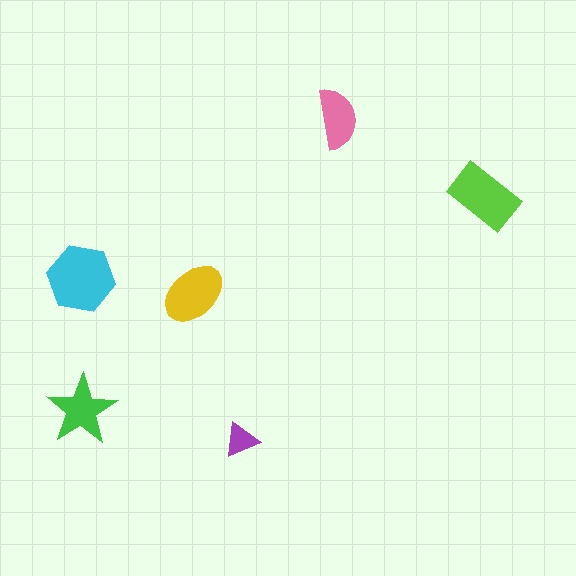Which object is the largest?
The cyan hexagon.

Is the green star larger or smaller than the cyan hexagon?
Smaller.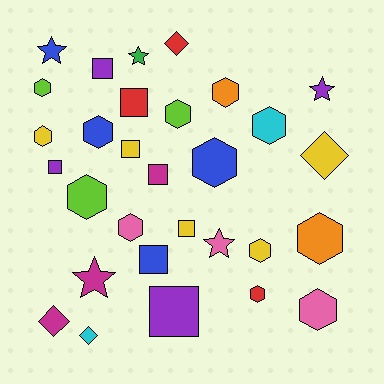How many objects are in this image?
There are 30 objects.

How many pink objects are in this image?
There are 3 pink objects.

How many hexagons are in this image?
There are 13 hexagons.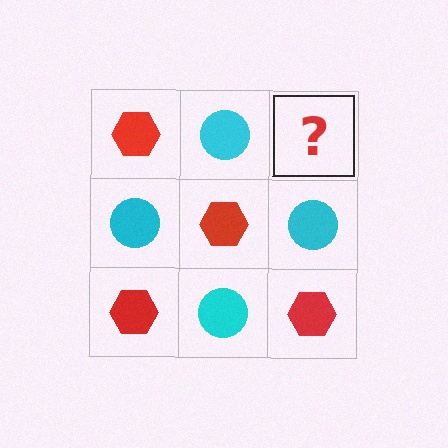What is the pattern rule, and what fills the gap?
The rule is that it alternates red hexagon and cyan circle in a checkerboard pattern. The gap should be filled with a red hexagon.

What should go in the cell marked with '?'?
The missing cell should contain a red hexagon.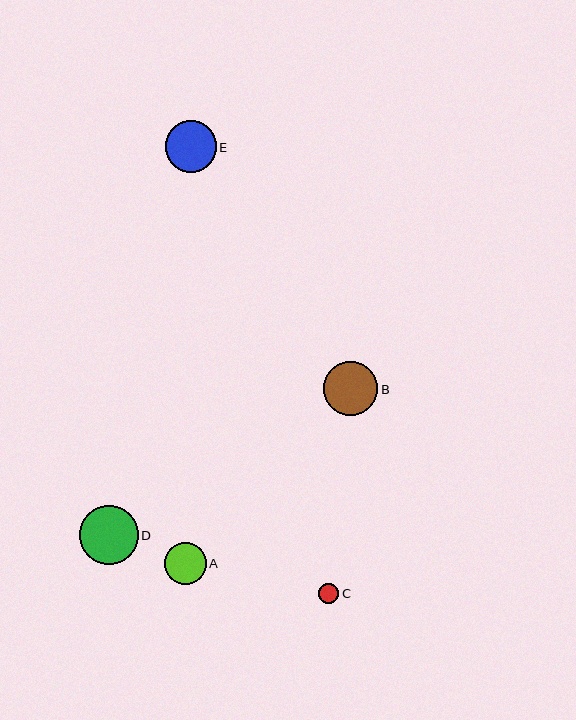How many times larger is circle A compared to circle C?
Circle A is approximately 2.1 times the size of circle C.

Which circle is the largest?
Circle D is the largest with a size of approximately 59 pixels.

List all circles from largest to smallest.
From largest to smallest: D, B, E, A, C.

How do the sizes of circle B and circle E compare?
Circle B and circle E are approximately the same size.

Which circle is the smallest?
Circle C is the smallest with a size of approximately 20 pixels.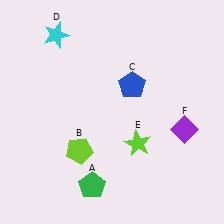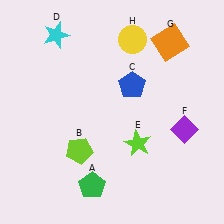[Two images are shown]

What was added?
An orange square (G), a yellow circle (H) were added in Image 2.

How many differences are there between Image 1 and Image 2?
There are 2 differences between the two images.